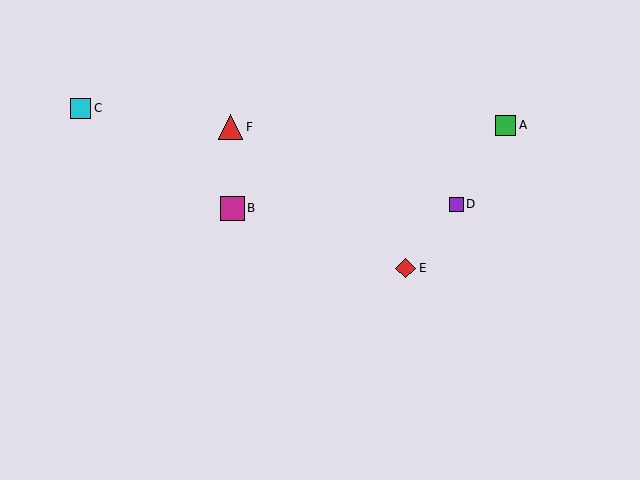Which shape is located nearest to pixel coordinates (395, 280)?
The red diamond (labeled E) at (406, 268) is nearest to that location.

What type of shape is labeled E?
Shape E is a red diamond.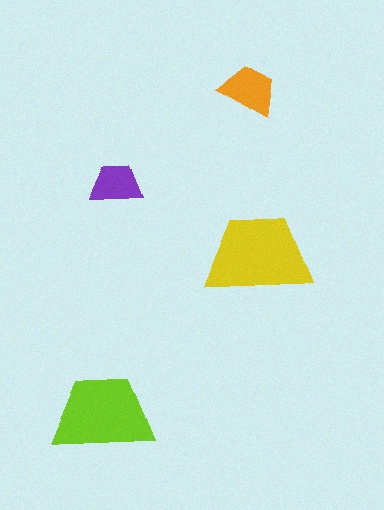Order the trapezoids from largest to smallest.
the yellow one, the lime one, the orange one, the purple one.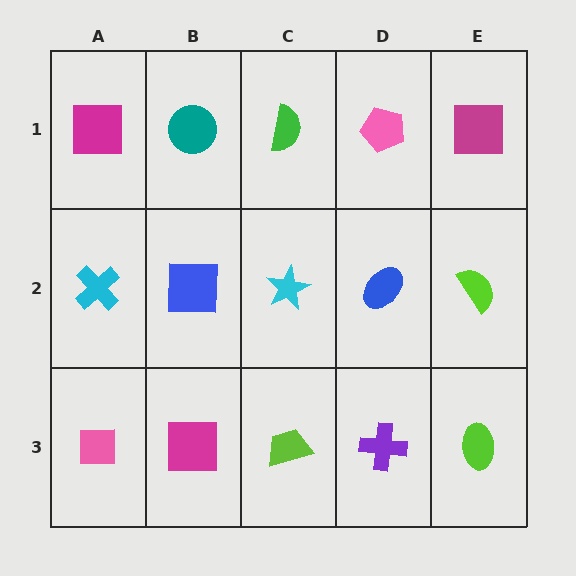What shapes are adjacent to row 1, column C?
A cyan star (row 2, column C), a teal circle (row 1, column B), a pink pentagon (row 1, column D).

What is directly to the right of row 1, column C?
A pink pentagon.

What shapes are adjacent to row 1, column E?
A lime semicircle (row 2, column E), a pink pentagon (row 1, column D).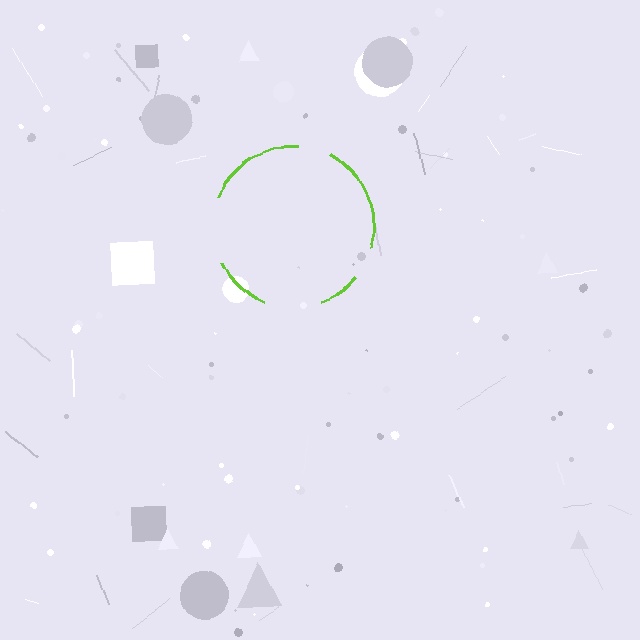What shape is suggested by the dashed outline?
The dashed outline suggests a circle.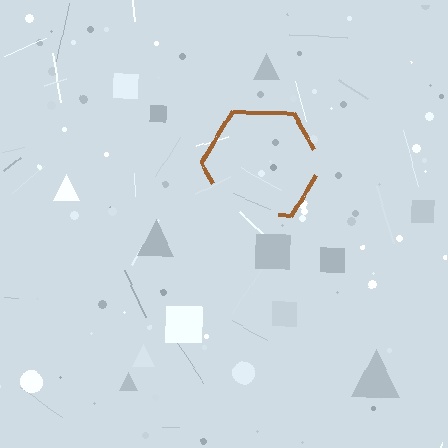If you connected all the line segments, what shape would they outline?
They would outline a hexagon.